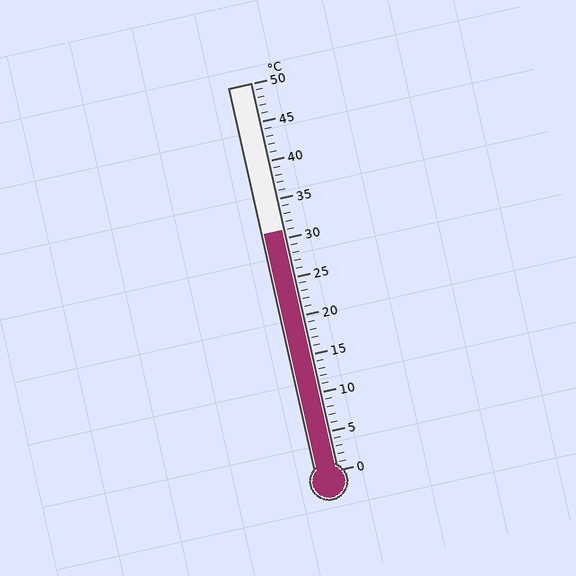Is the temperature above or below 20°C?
The temperature is above 20°C.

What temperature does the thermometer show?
The thermometer shows approximately 31°C.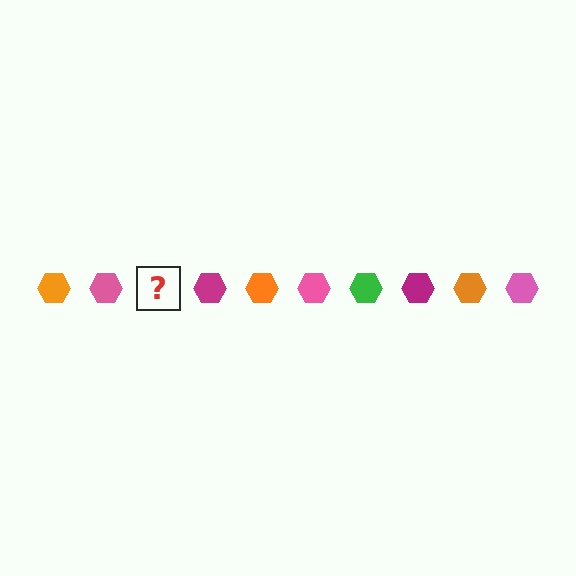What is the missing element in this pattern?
The missing element is a green hexagon.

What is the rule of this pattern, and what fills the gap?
The rule is that the pattern cycles through orange, pink, green, magenta hexagons. The gap should be filled with a green hexagon.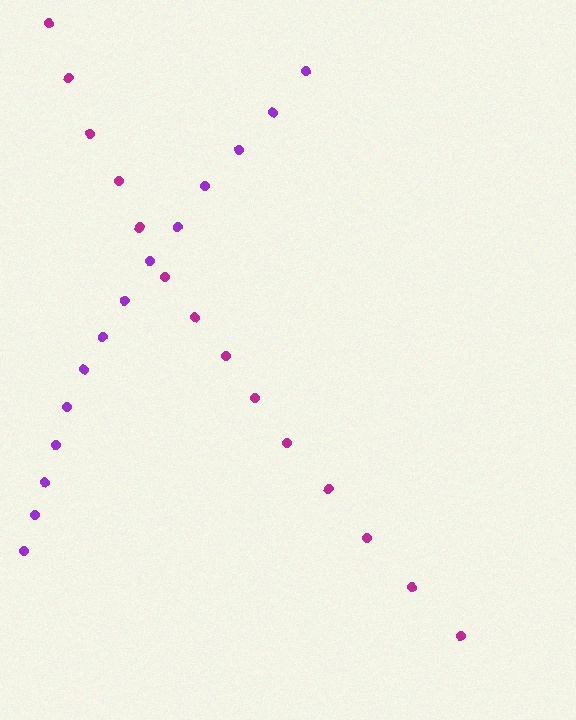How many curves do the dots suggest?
There are 2 distinct paths.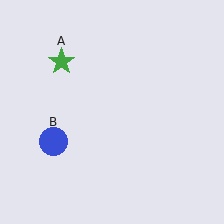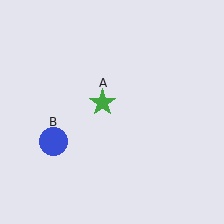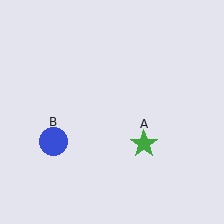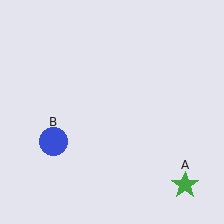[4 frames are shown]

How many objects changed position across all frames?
1 object changed position: green star (object A).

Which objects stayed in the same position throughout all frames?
Blue circle (object B) remained stationary.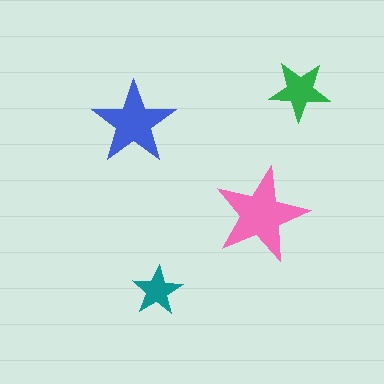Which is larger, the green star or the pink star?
The pink one.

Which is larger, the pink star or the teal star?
The pink one.